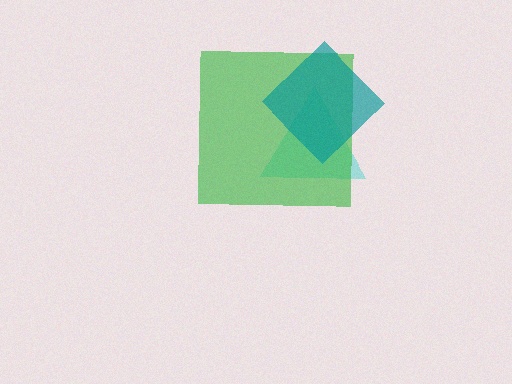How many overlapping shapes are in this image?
There are 3 overlapping shapes in the image.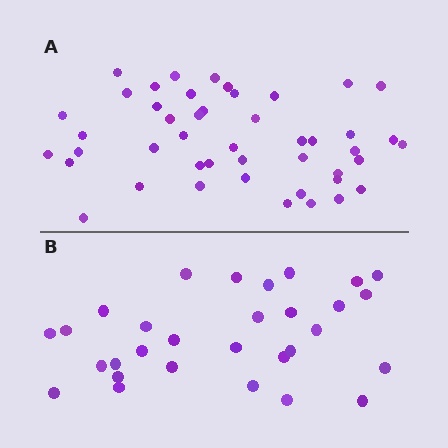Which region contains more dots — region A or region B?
Region A (the top region) has more dots.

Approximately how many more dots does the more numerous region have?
Region A has approximately 15 more dots than region B.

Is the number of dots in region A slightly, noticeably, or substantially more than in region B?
Region A has substantially more. The ratio is roughly 1.5 to 1.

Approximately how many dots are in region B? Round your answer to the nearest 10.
About 30 dots.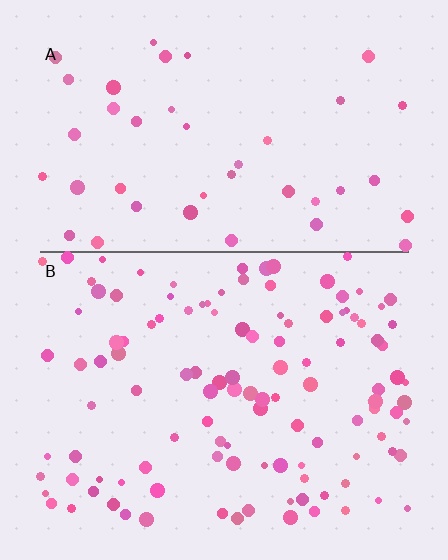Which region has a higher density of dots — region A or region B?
B (the bottom).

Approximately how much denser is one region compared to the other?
Approximately 2.8× — region B over region A.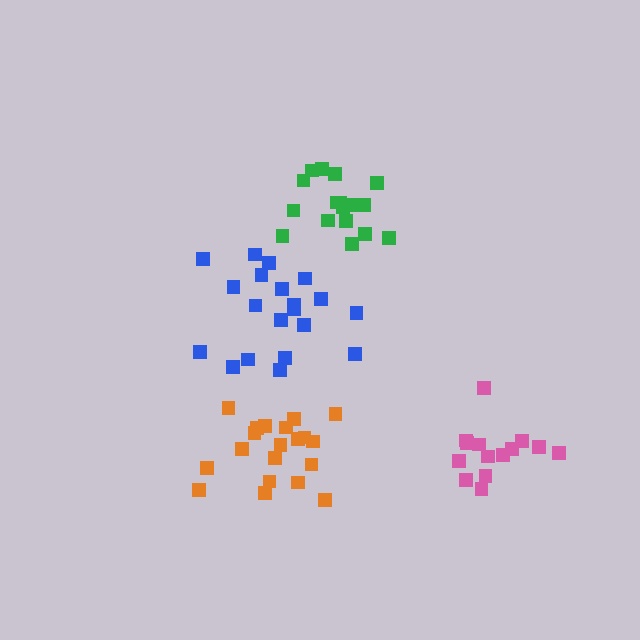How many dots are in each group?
Group 1: 19 dots, Group 2: 14 dots, Group 3: 20 dots, Group 4: 20 dots (73 total).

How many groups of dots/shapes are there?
There are 4 groups.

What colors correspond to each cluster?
The clusters are colored: green, pink, orange, blue.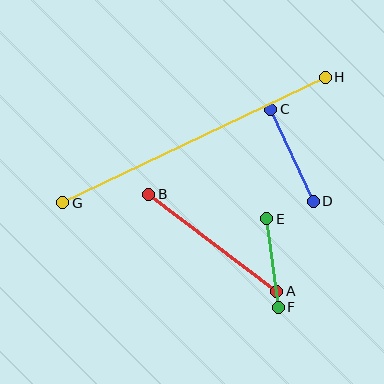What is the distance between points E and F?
The distance is approximately 89 pixels.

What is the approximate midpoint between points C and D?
The midpoint is at approximately (292, 155) pixels.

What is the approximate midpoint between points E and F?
The midpoint is at approximately (273, 263) pixels.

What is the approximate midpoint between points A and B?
The midpoint is at approximately (213, 243) pixels.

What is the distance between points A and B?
The distance is approximately 161 pixels.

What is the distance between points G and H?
The distance is approximately 291 pixels.